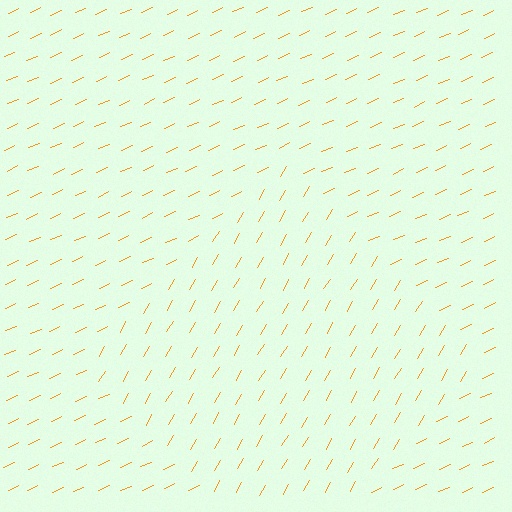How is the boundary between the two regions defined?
The boundary is defined purely by a change in line orientation (approximately 36 degrees difference). All lines are the same color and thickness.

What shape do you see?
I see a diamond.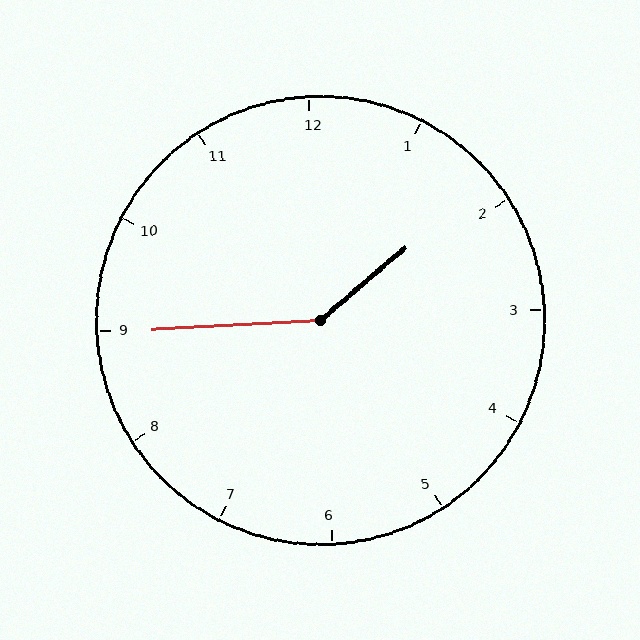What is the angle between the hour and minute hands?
Approximately 142 degrees.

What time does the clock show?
1:45.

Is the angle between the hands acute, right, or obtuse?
It is obtuse.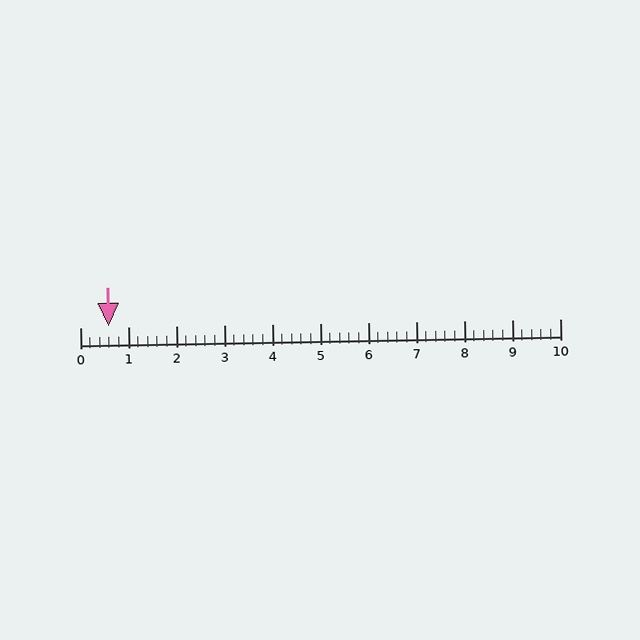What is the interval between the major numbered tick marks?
The major tick marks are spaced 1 units apart.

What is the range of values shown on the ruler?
The ruler shows values from 0 to 10.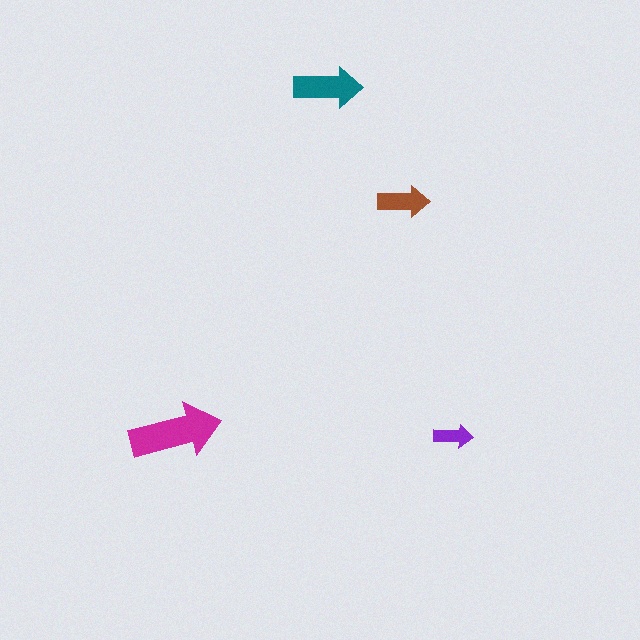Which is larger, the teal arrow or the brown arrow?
The teal one.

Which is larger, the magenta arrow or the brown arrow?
The magenta one.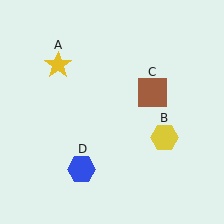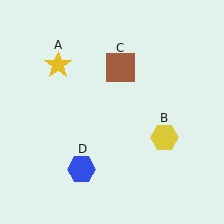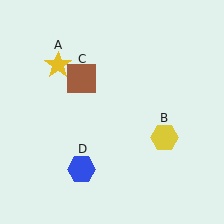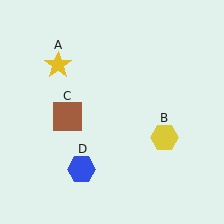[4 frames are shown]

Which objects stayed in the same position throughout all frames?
Yellow star (object A) and yellow hexagon (object B) and blue hexagon (object D) remained stationary.